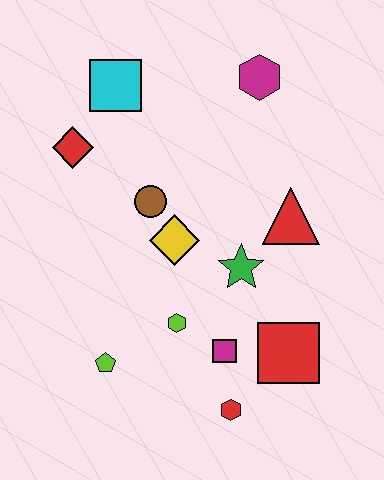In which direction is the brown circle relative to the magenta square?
The brown circle is above the magenta square.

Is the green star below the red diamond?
Yes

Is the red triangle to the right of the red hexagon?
Yes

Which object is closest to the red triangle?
The green star is closest to the red triangle.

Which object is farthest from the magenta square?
The cyan square is farthest from the magenta square.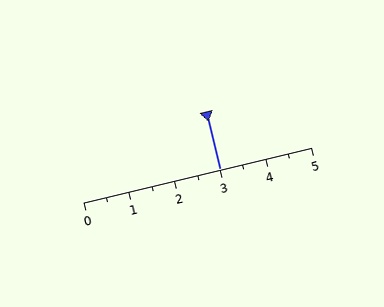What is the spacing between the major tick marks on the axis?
The major ticks are spaced 1 apart.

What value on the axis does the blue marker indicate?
The marker indicates approximately 3.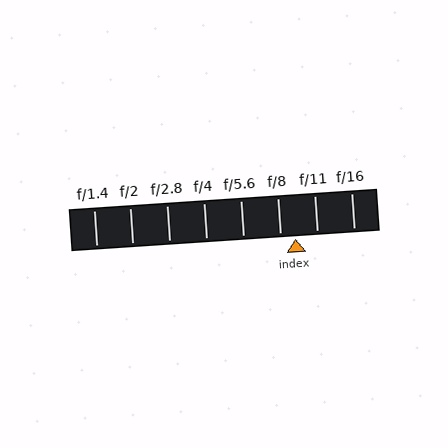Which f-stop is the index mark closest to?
The index mark is closest to f/8.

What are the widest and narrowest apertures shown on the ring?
The widest aperture shown is f/1.4 and the narrowest is f/16.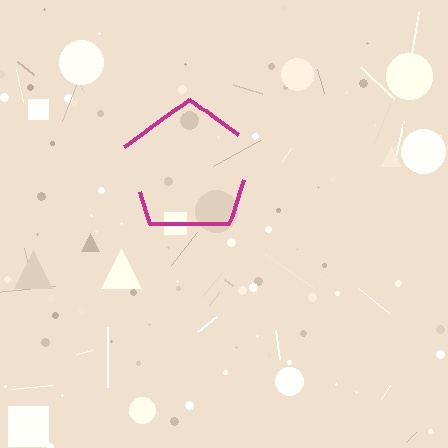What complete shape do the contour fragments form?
The contour fragments form a pentagon.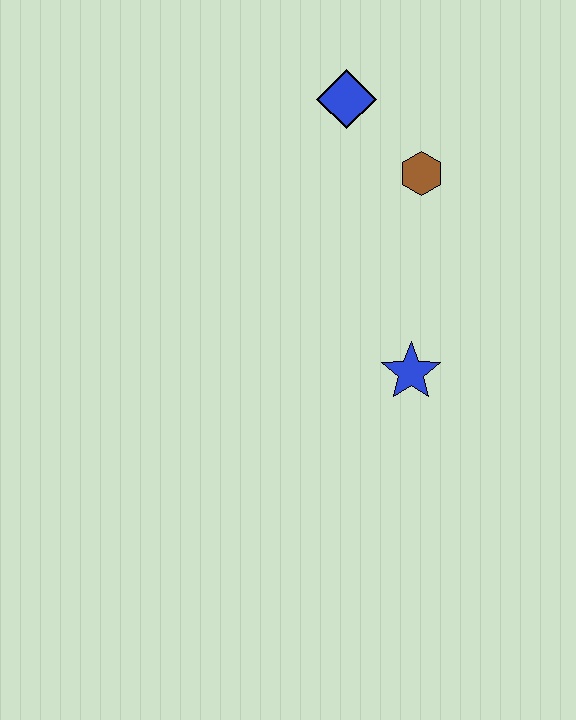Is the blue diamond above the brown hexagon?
Yes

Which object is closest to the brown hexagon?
The blue diamond is closest to the brown hexagon.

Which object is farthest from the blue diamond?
The blue star is farthest from the blue diamond.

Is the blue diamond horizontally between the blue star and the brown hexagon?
No